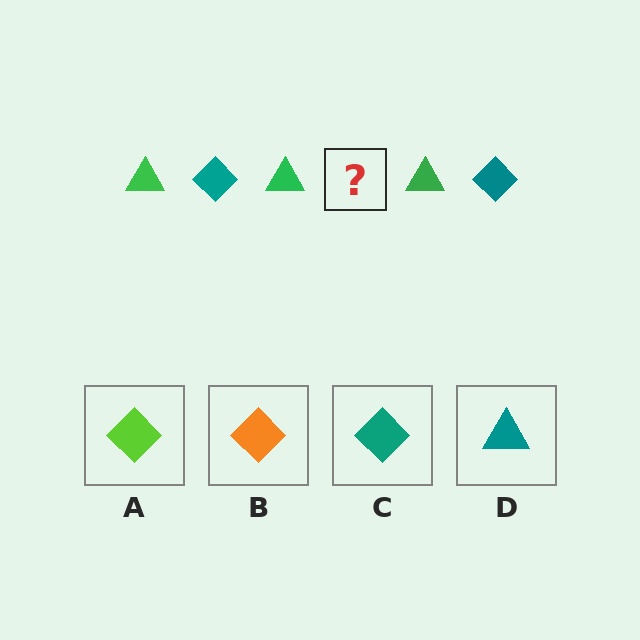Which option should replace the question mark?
Option C.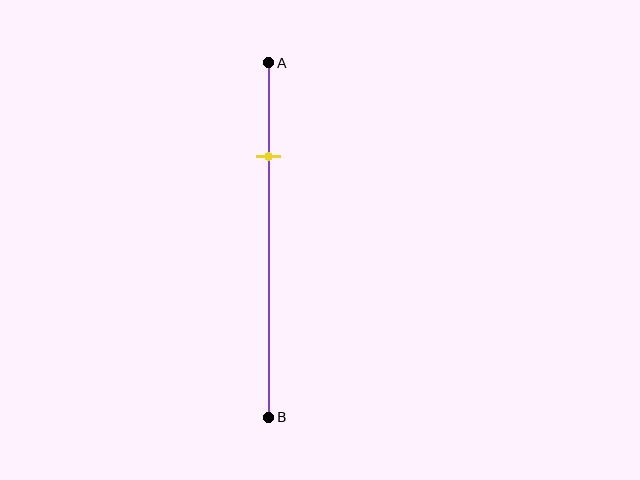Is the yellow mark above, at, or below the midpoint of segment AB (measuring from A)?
The yellow mark is above the midpoint of segment AB.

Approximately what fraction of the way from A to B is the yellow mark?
The yellow mark is approximately 25% of the way from A to B.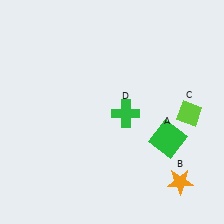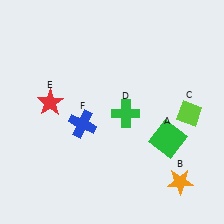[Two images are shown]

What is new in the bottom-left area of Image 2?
A blue cross (F) was added in the bottom-left area of Image 2.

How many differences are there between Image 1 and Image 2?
There are 2 differences between the two images.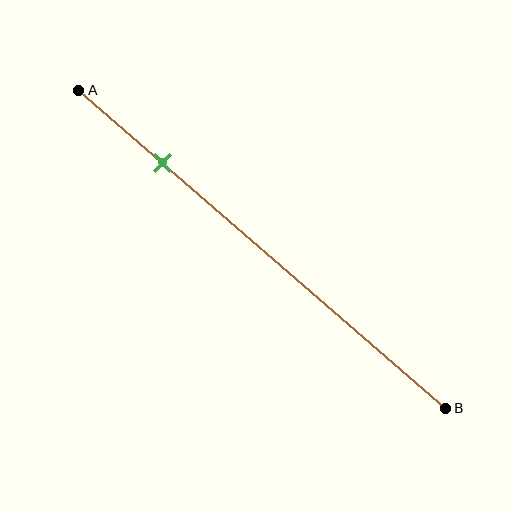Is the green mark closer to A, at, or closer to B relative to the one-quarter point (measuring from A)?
The green mark is approximately at the one-quarter point of segment AB.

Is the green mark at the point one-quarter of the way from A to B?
Yes, the mark is approximately at the one-quarter point.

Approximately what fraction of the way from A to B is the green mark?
The green mark is approximately 25% of the way from A to B.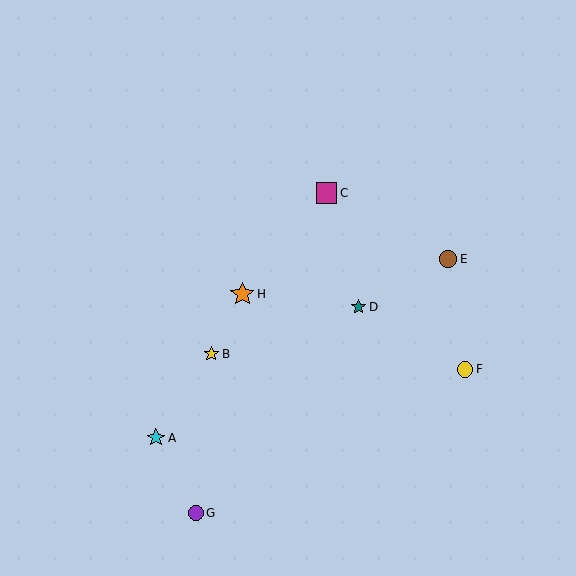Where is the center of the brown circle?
The center of the brown circle is at (448, 259).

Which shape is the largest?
The orange star (labeled H) is the largest.